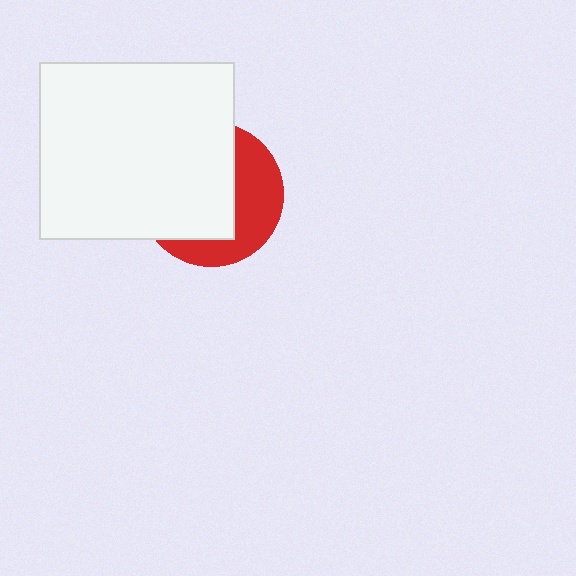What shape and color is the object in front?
The object in front is a white rectangle.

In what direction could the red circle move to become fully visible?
The red circle could move right. That would shift it out from behind the white rectangle entirely.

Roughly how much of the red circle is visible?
A small part of it is visible (roughly 40%).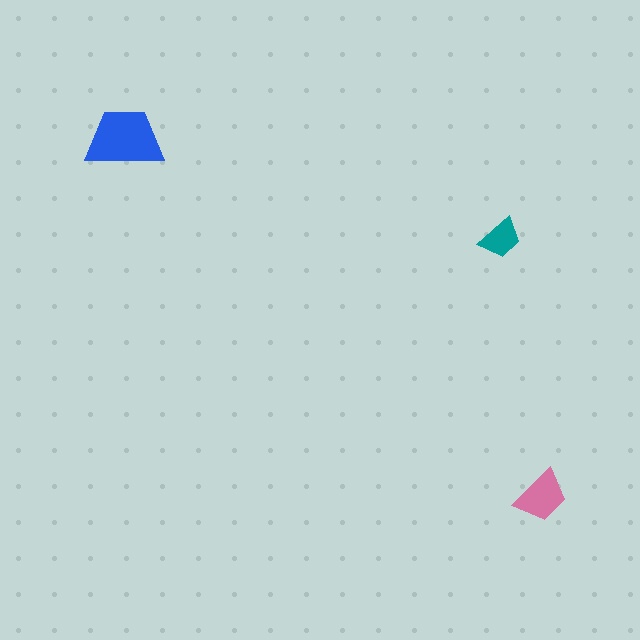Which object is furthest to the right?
The pink trapezoid is rightmost.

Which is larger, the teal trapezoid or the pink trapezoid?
The pink one.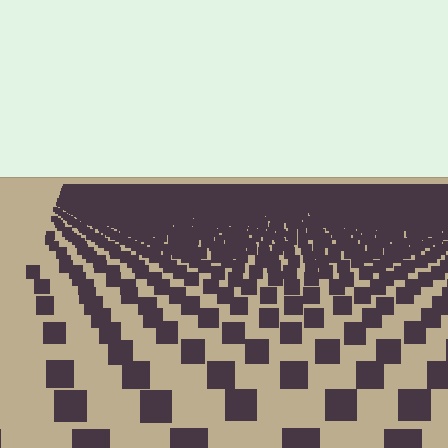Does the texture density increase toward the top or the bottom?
Density increases toward the top.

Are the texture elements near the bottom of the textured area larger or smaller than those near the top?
Larger. Near the bottom, elements are closer to the viewer and appear at a bigger on-screen size.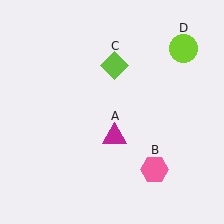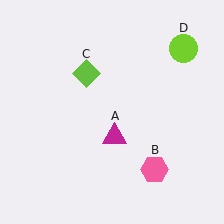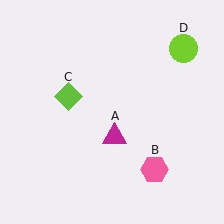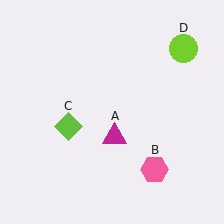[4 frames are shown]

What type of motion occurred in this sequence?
The lime diamond (object C) rotated counterclockwise around the center of the scene.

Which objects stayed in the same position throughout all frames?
Magenta triangle (object A) and pink hexagon (object B) and lime circle (object D) remained stationary.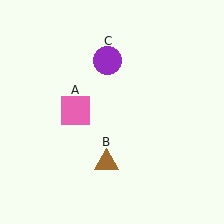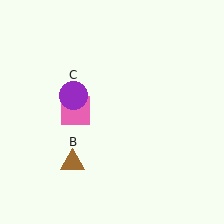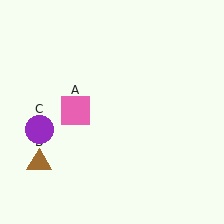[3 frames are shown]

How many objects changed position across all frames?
2 objects changed position: brown triangle (object B), purple circle (object C).